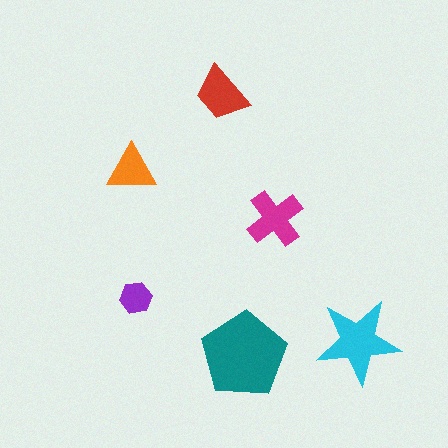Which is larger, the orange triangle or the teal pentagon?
The teal pentagon.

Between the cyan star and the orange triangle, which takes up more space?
The cyan star.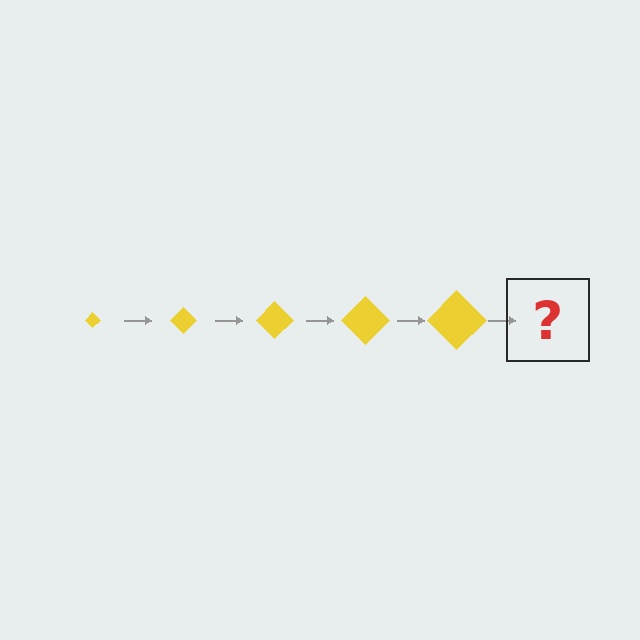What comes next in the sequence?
The next element should be a yellow diamond, larger than the previous one.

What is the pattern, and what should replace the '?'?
The pattern is that the diamond gets progressively larger each step. The '?' should be a yellow diamond, larger than the previous one.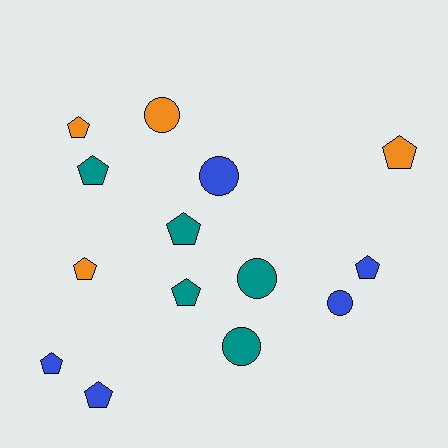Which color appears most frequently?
Blue, with 5 objects.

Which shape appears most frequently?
Pentagon, with 9 objects.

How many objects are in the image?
There are 14 objects.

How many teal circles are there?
There are 2 teal circles.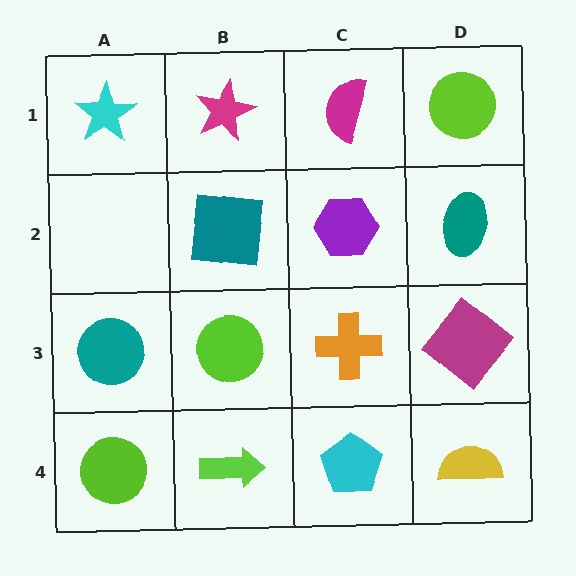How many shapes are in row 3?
4 shapes.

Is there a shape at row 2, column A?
No, that cell is empty.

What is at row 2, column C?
A purple hexagon.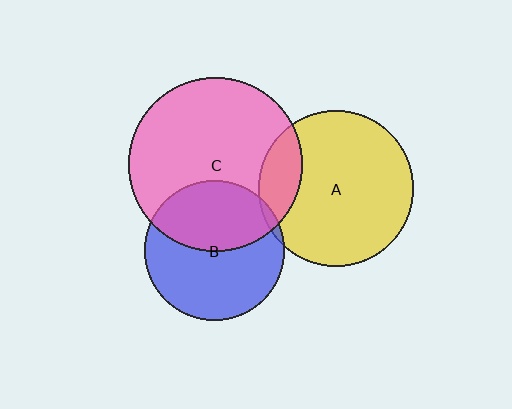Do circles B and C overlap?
Yes.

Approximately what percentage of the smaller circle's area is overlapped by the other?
Approximately 40%.